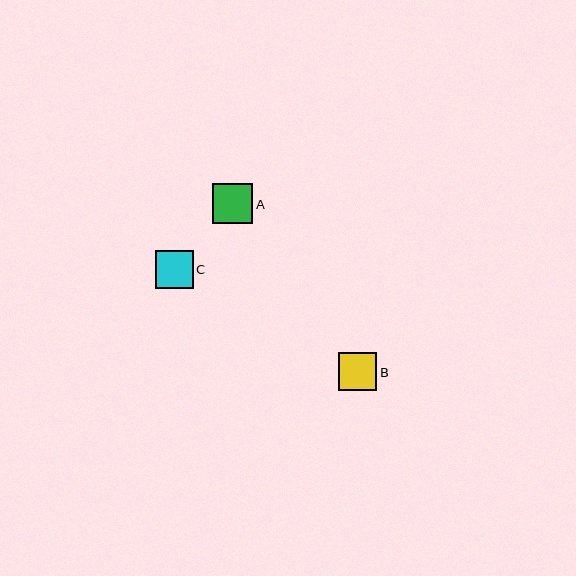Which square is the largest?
Square A is the largest with a size of approximately 40 pixels.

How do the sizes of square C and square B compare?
Square C and square B are approximately the same size.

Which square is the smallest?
Square B is the smallest with a size of approximately 38 pixels.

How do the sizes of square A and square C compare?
Square A and square C are approximately the same size.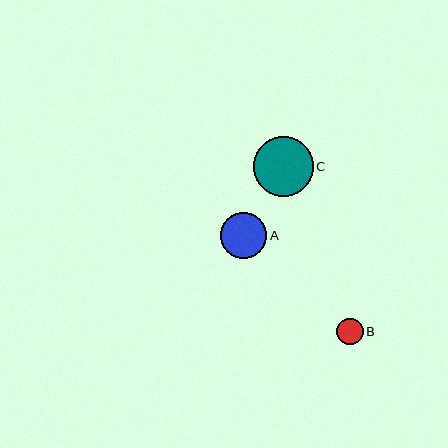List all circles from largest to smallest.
From largest to smallest: C, A, B.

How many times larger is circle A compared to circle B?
Circle A is approximately 1.7 times the size of circle B.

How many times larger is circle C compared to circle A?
Circle C is approximately 1.3 times the size of circle A.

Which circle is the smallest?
Circle B is the smallest with a size of approximately 27 pixels.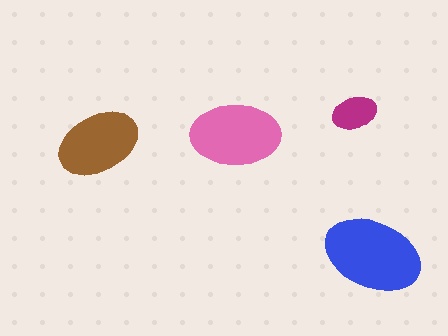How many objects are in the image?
There are 4 objects in the image.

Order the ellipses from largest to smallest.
the blue one, the pink one, the brown one, the magenta one.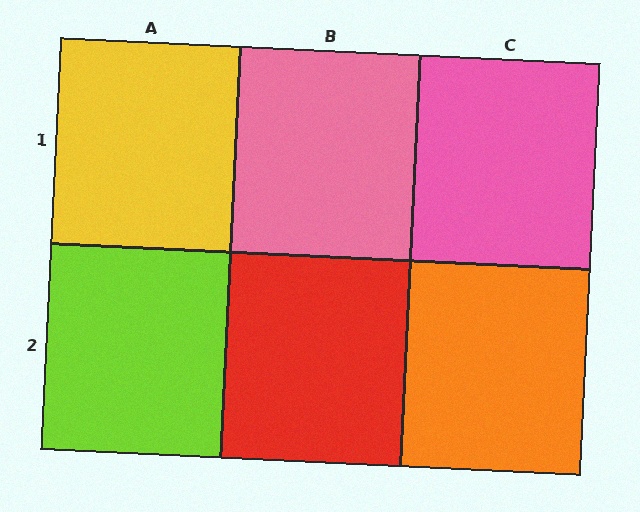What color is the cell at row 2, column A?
Lime.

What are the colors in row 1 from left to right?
Yellow, pink, pink.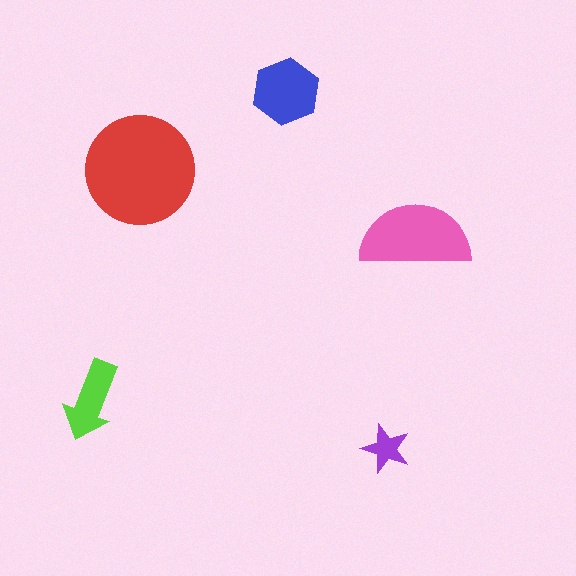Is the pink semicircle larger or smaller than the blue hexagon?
Larger.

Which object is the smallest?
The purple star.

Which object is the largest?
The red circle.